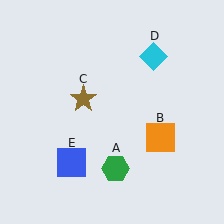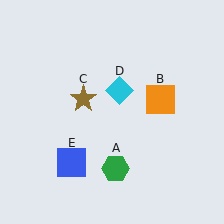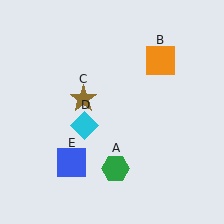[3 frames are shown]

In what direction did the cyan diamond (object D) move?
The cyan diamond (object D) moved down and to the left.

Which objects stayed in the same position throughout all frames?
Green hexagon (object A) and brown star (object C) and blue square (object E) remained stationary.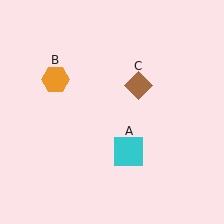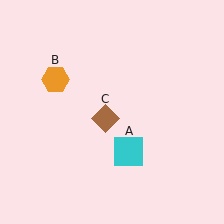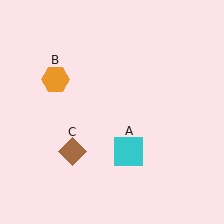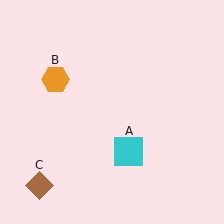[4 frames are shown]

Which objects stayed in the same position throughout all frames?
Cyan square (object A) and orange hexagon (object B) remained stationary.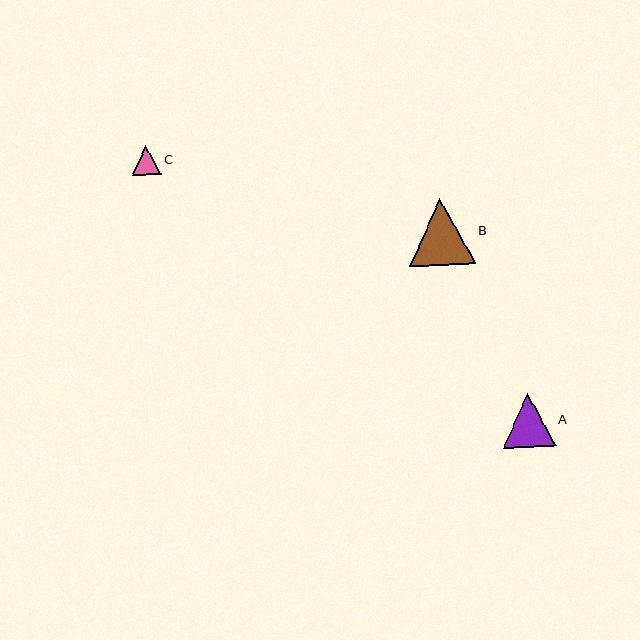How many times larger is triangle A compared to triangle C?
Triangle A is approximately 1.9 times the size of triangle C.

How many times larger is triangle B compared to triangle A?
Triangle B is approximately 1.2 times the size of triangle A.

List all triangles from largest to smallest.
From largest to smallest: B, A, C.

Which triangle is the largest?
Triangle B is the largest with a size of approximately 67 pixels.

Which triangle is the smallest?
Triangle C is the smallest with a size of approximately 29 pixels.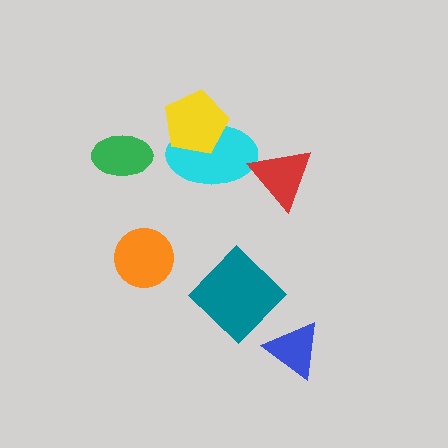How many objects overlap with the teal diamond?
0 objects overlap with the teal diamond.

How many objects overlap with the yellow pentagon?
1 object overlaps with the yellow pentagon.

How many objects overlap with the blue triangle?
0 objects overlap with the blue triangle.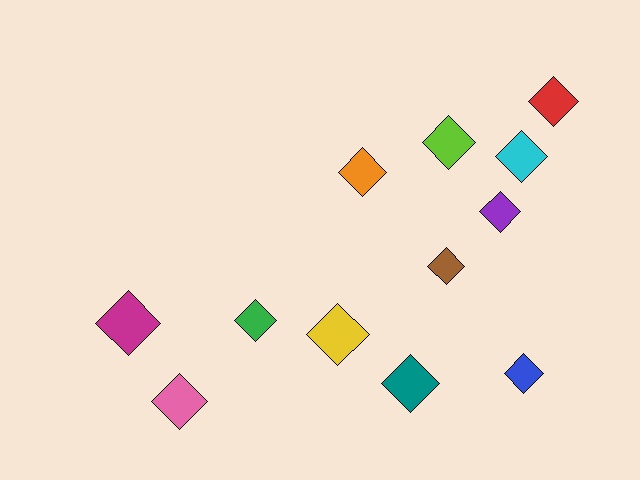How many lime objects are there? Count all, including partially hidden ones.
There is 1 lime object.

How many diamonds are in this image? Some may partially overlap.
There are 12 diamonds.